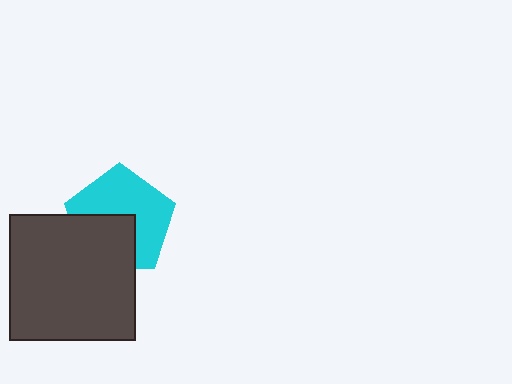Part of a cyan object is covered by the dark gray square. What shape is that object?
It is a pentagon.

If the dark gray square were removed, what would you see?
You would see the complete cyan pentagon.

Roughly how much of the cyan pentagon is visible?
About half of it is visible (roughly 60%).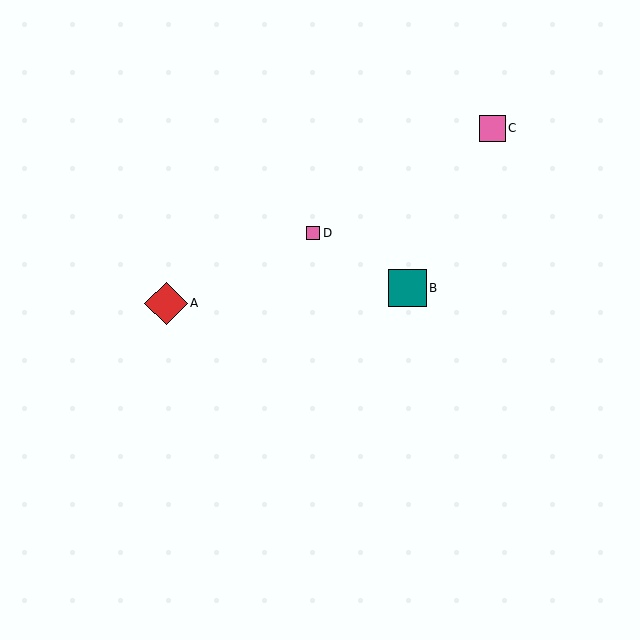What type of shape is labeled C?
Shape C is a pink square.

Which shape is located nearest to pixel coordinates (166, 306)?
The red diamond (labeled A) at (166, 303) is nearest to that location.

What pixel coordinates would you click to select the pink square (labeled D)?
Click at (313, 233) to select the pink square D.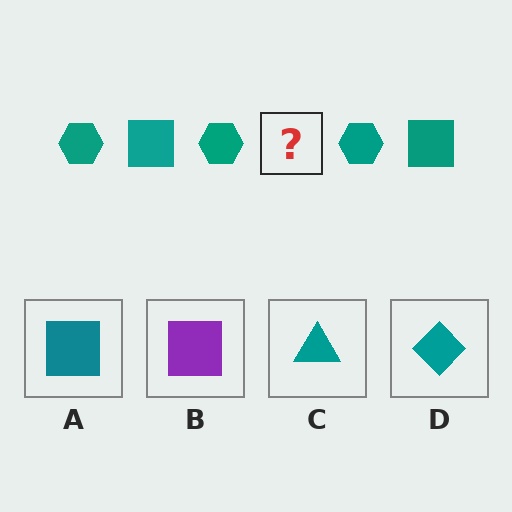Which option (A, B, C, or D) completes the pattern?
A.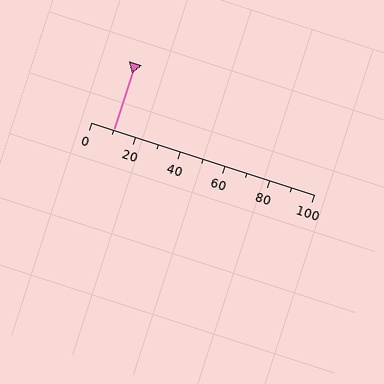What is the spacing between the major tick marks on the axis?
The major ticks are spaced 20 apart.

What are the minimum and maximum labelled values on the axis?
The axis runs from 0 to 100.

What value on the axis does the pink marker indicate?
The marker indicates approximately 10.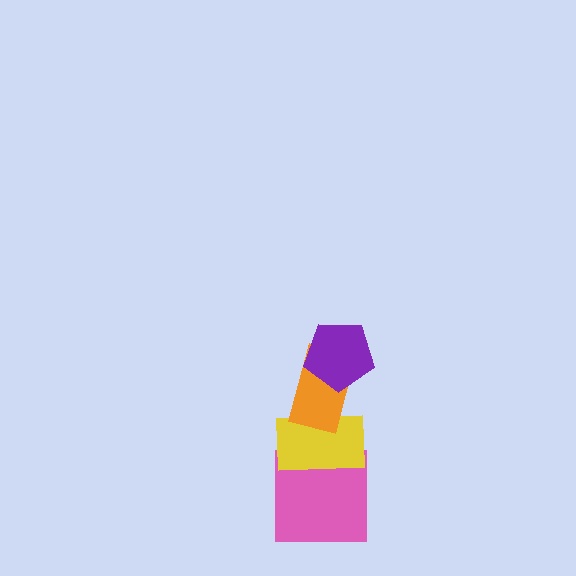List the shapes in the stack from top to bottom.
From top to bottom: the purple pentagon, the orange rectangle, the yellow rectangle, the pink square.